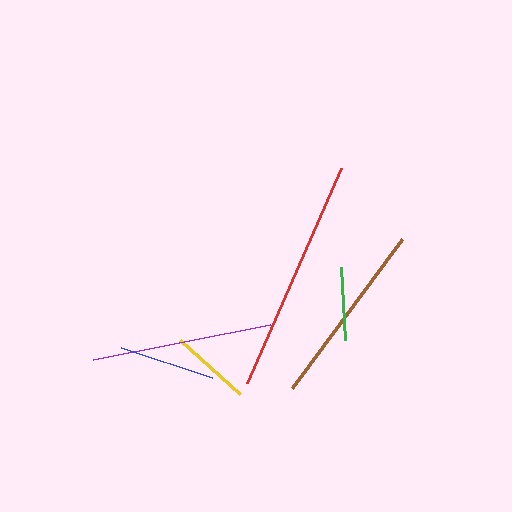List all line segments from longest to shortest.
From longest to shortest: red, brown, purple, blue, yellow, green.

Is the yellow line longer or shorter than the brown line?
The brown line is longer than the yellow line.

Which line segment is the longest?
The red line is the longest at approximately 235 pixels.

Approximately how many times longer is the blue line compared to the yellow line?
The blue line is approximately 1.2 times the length of the yellow line.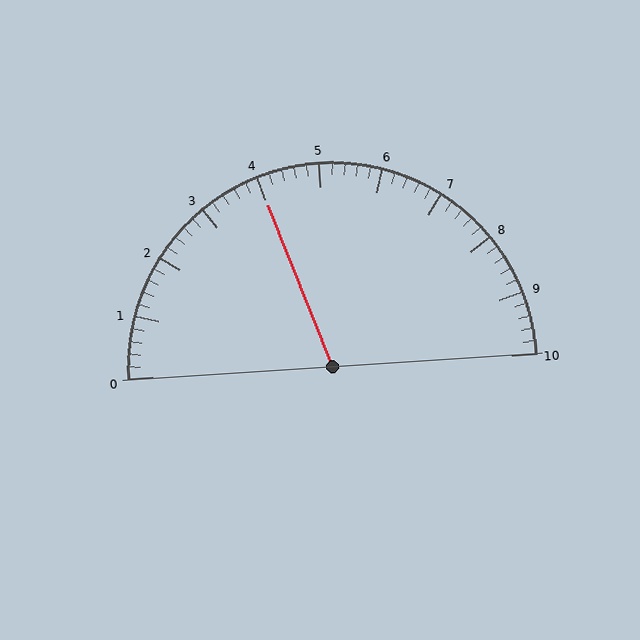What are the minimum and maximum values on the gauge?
The gauge ranges from 0 to 10.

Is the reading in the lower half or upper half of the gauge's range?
The reading is in the lower half of the range (0 to 10).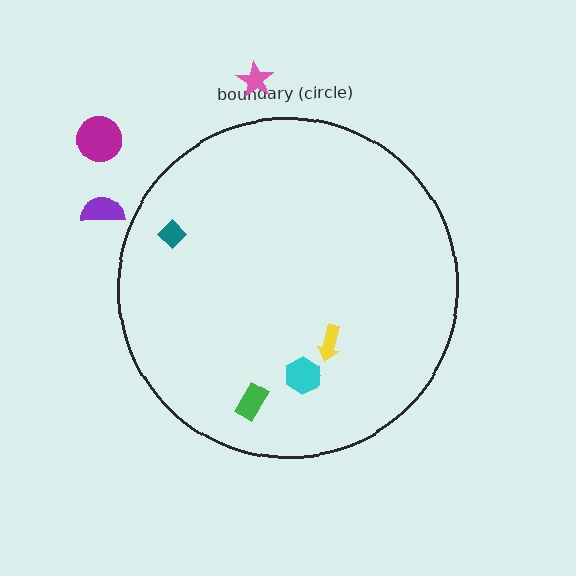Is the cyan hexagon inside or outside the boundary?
Inside.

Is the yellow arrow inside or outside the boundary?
Inside.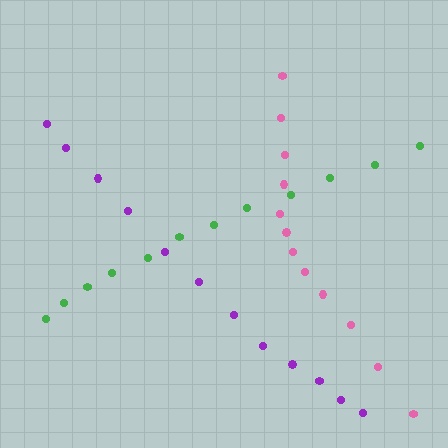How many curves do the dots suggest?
There are 3 distinct paths.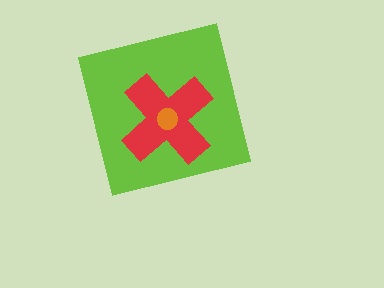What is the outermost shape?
The lime square.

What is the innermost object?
The orange circle.